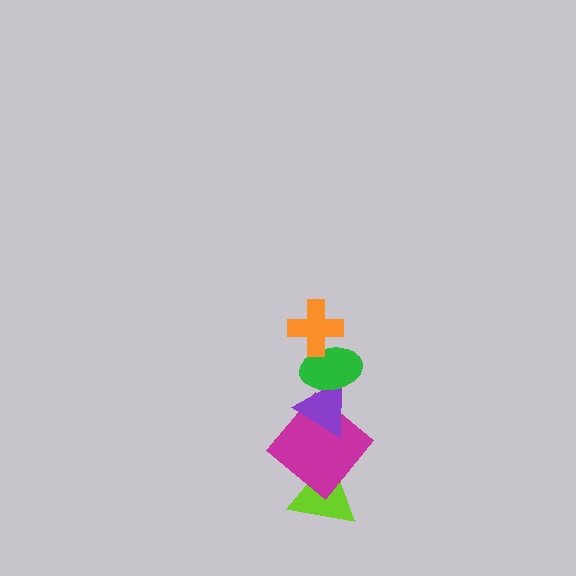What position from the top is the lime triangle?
The lime triangle is 5th from the top.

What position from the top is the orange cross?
The orange cross is 1st from the top.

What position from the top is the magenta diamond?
The magenta diamond is 4th from the top.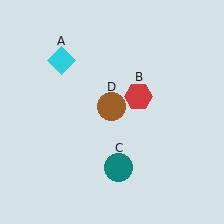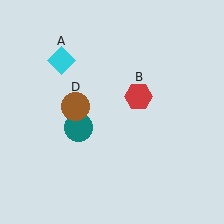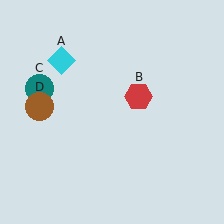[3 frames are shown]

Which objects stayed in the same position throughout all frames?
Cyan diamond (object A) and red hexagon (object B) remained stationary.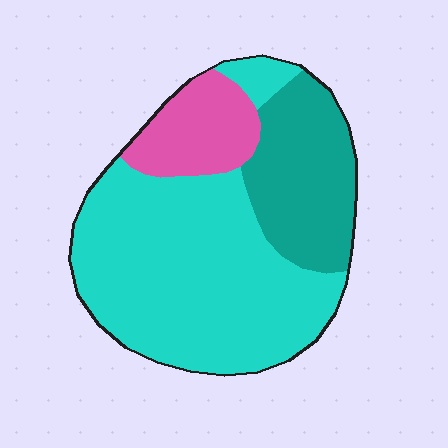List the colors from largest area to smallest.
From largest to smallest: cyan, teal, pink.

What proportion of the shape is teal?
Teal takes up about one quarter (1/4) of the shape.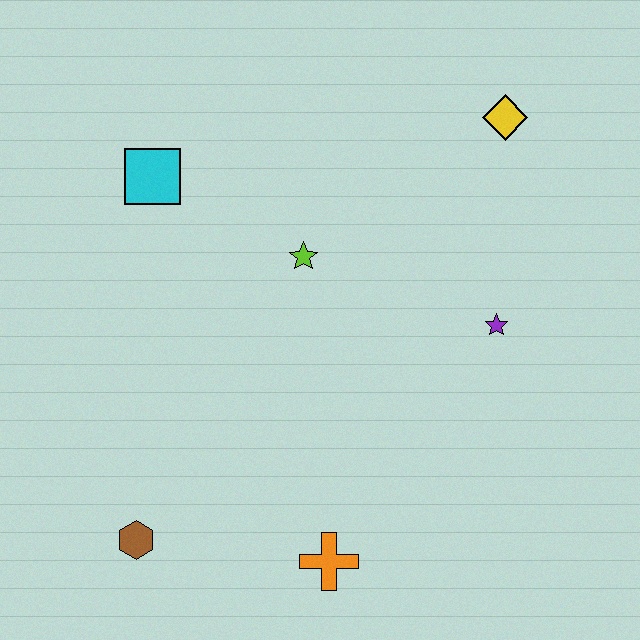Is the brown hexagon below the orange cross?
No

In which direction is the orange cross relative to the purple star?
The orange cross is below the purple star.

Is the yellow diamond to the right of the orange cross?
Yes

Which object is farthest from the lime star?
The brown hexagon is farthest from the lime star.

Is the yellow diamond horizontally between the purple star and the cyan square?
No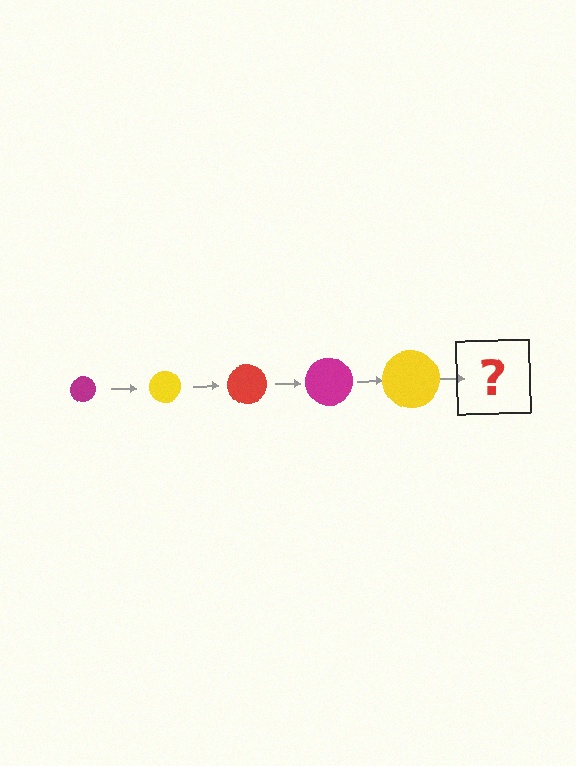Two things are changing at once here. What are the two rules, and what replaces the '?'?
The two rules are that the circle grows larger each step and the color cycles through magenta, yellow, and red. The '?' should be a red circle, larger than the previous one.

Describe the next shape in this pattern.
It should be a red circle, larger than the previous one.